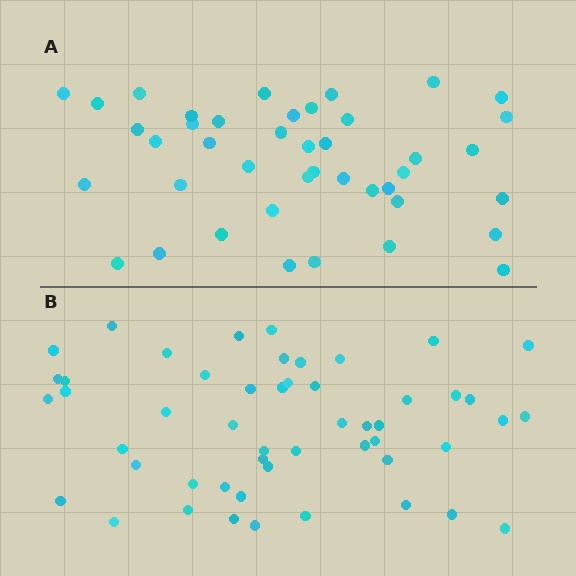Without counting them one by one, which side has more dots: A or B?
Region B (the bottom region) has more dots.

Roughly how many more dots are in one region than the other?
Region B has roughly 8 or so more dots than region A.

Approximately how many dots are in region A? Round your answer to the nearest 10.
About 40 dots. (The exact count is 42, which rounds to 40.)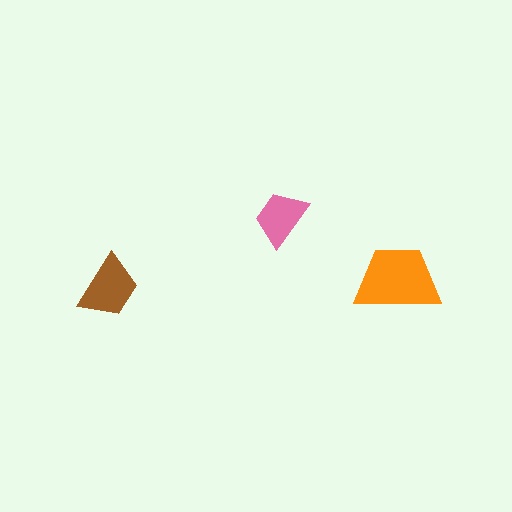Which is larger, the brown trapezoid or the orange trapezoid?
The orange one.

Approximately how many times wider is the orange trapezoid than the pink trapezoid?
About 1.5 times wider.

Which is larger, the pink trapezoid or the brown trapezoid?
The brown one.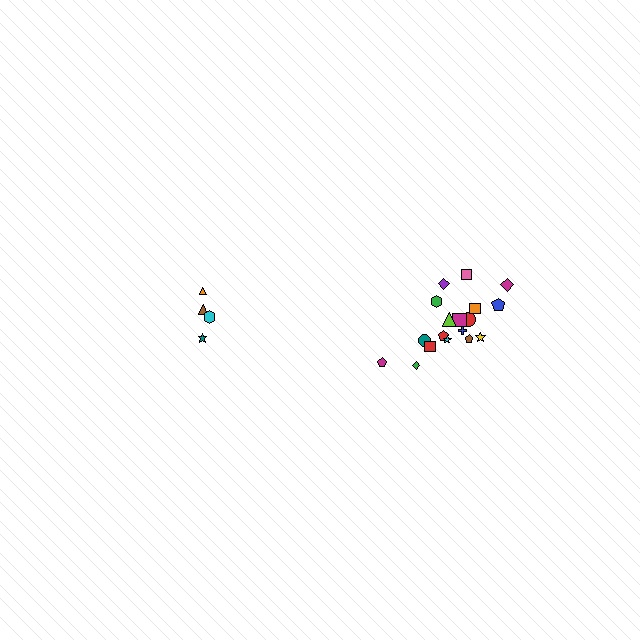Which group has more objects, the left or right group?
The right group.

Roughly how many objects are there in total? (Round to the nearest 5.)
Roughly 20 objects in total.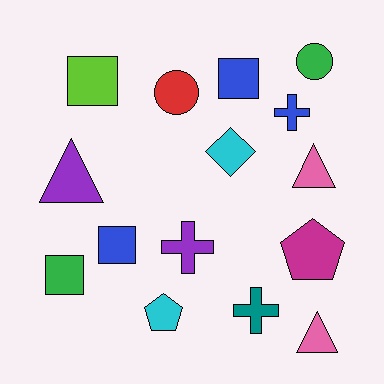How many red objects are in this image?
There is 1 red object.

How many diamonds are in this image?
There is 1 diamond.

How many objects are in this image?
There are 15 objects.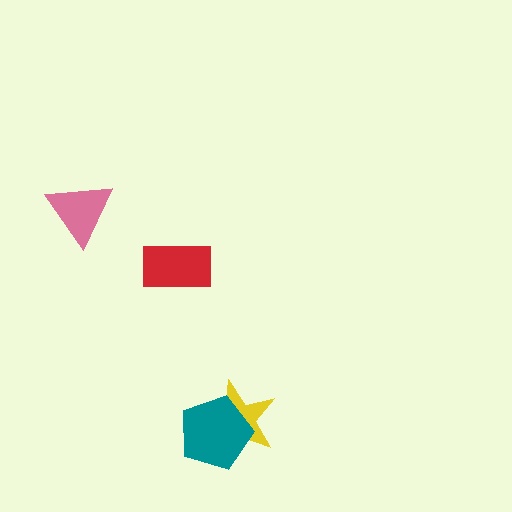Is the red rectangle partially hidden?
No, no other shape covers it.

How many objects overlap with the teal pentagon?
1 object overlaps with the teal pentagon.